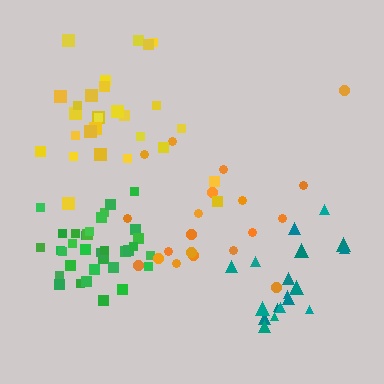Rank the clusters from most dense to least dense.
green, teal, yellow, orange.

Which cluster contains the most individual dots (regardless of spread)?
Green (34).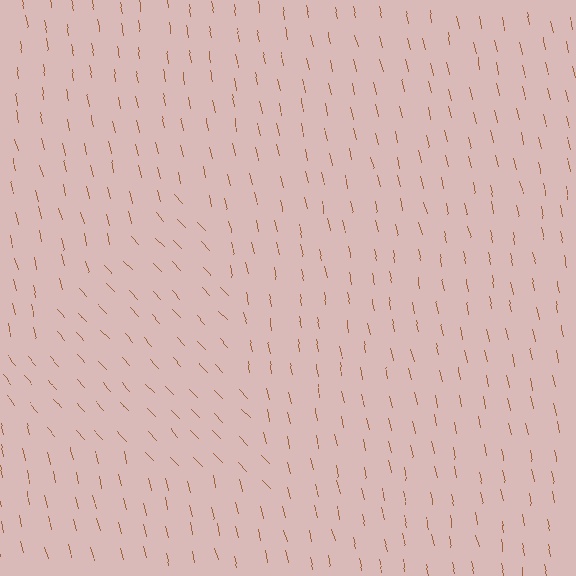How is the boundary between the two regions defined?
The boundary is defined purely by a change in line orientation (approximately 31 degrees difference). All lines are the same color and thickness.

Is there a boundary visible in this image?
Yes, there is a texture boundary formed by a change in line orientation.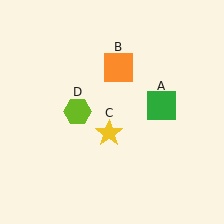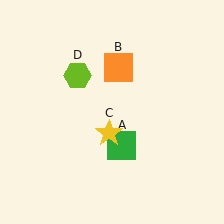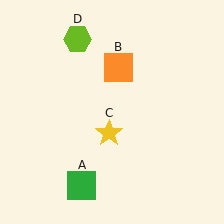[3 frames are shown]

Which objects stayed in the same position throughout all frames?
Orange square (object B) and yellow star (object C) remained stationary.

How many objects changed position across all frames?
2 objects changed position: green square (object A), lime hexagon (object D).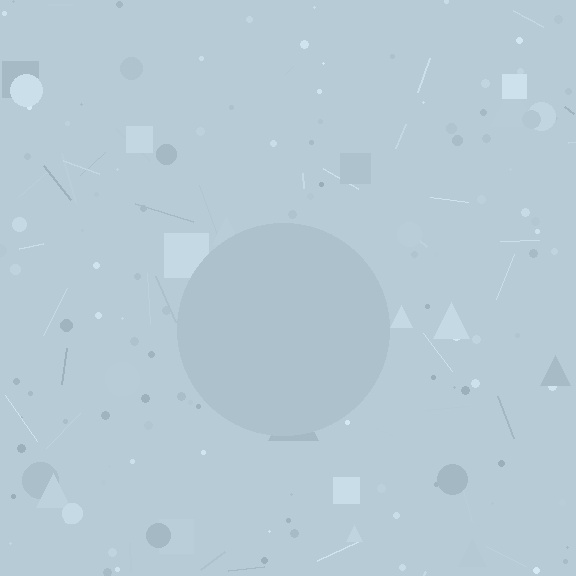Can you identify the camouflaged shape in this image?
The camouflaged shape is a circle.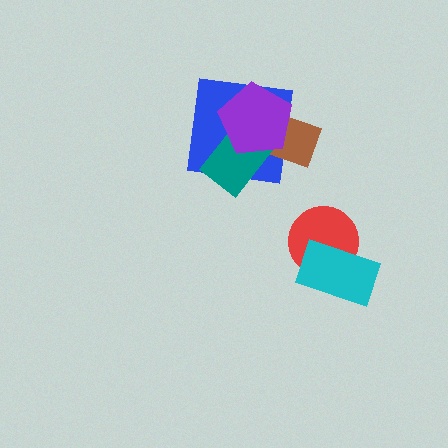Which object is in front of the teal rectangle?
The purple pentagon is in front of the teal rectangle.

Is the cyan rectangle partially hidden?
No, no other shape covers it.